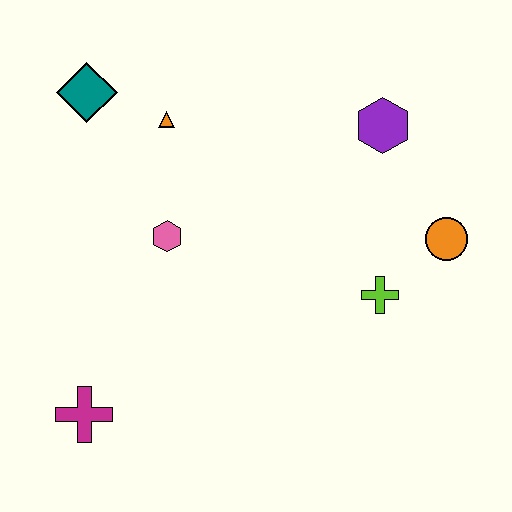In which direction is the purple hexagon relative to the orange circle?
The purple hexagon is above the orange circle.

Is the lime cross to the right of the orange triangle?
Yes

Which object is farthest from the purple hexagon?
The magenta cross is farthest from the purple hexagon.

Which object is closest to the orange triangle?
The teal diamond is closest to the orange triangle.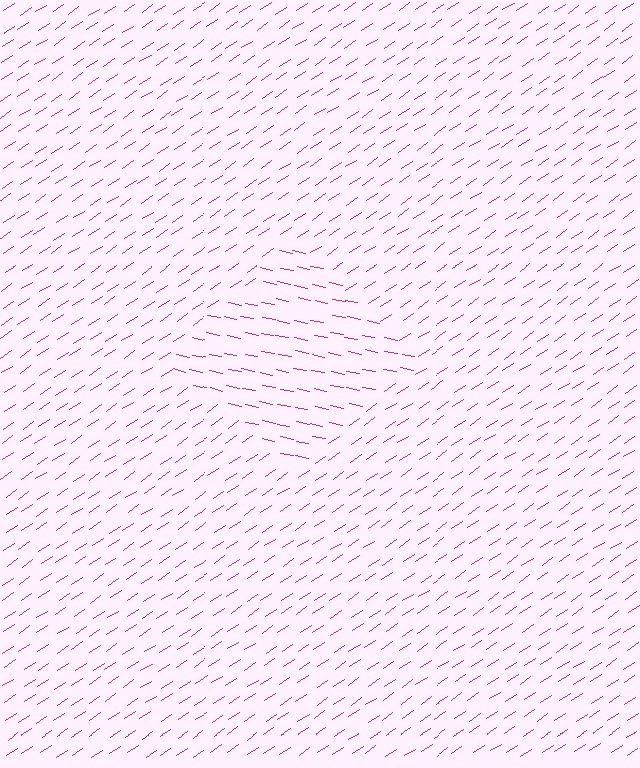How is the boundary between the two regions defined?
The boundary is defined purely by a change in line orientation (approximately 45 degrees difference). All lines are the same color and thickness.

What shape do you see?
I see a diamond.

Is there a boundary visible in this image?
Yes, there is a texture boundary formed by a change in line orientation.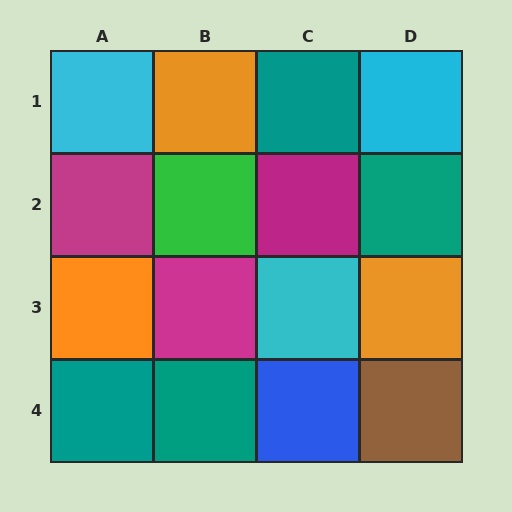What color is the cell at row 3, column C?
Cyan.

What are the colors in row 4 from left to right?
Teal, teal, blue, brown.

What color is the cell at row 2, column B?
Green.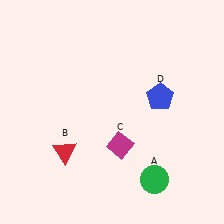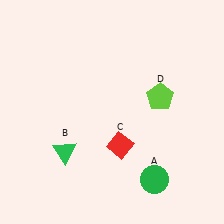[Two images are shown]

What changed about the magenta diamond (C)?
In Image 1, C is magenta. In Image 2, it changed to red.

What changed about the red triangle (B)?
In Image 1, B is red. In Image 2, it changed to green.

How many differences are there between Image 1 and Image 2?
There are 3 differences between the two images.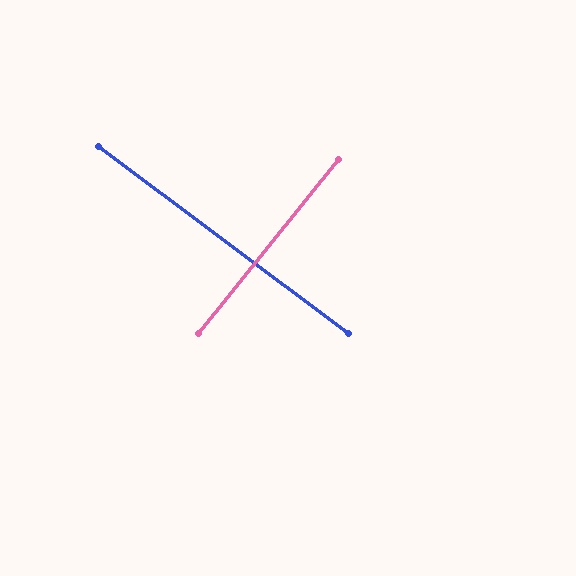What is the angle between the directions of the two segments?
Approximately 88 degrees.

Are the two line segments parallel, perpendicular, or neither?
Perpendicular — they meet at approximately 88°.